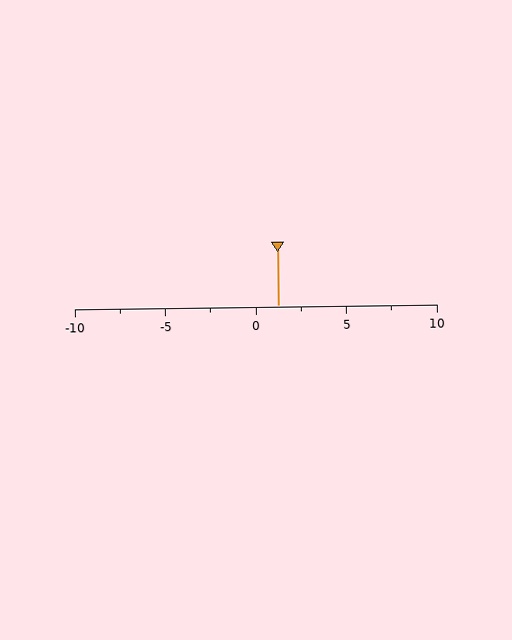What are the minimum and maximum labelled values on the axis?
The axis runs from -10 to 10.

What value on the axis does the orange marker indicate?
The marker indicates approximately 1.2.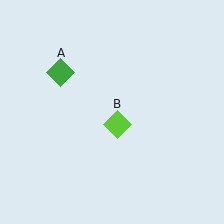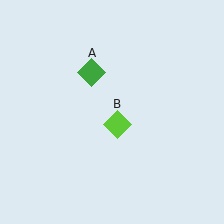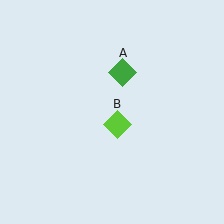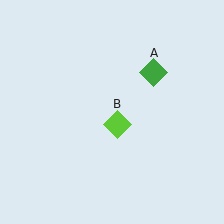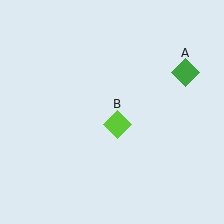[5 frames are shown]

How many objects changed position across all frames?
1 object changed position: green diamond (object A).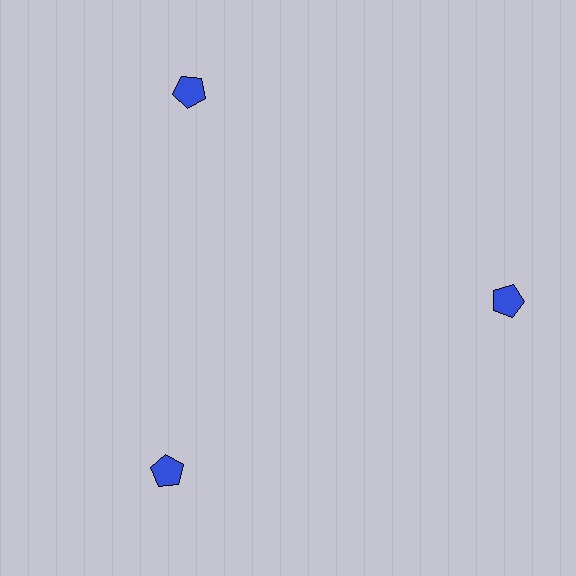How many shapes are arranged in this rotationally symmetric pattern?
There are 3 shapes, arranged in 3 groups of 1.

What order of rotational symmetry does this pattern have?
This pattern has 3-fold rotational symmetry.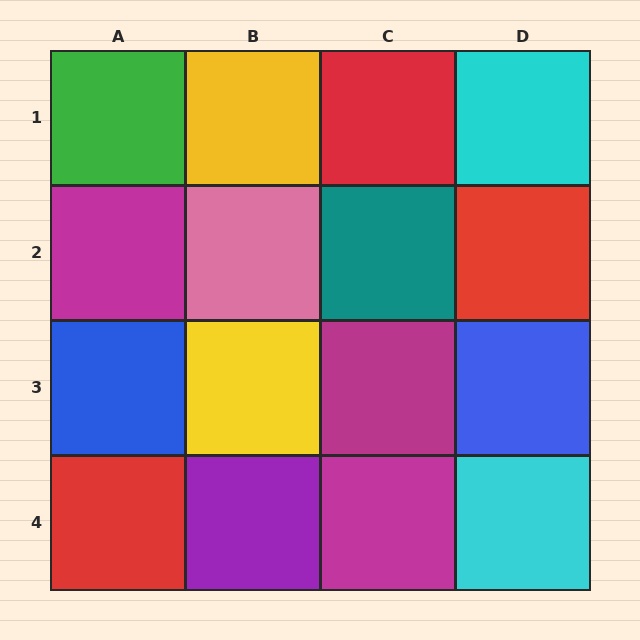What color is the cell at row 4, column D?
Cyan.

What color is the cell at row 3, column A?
Blue.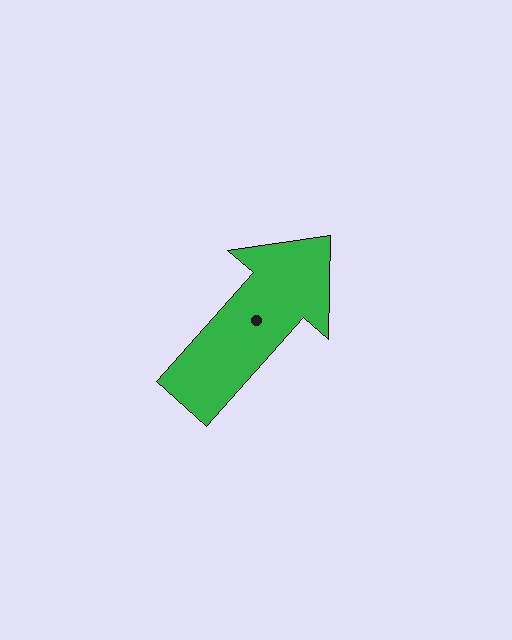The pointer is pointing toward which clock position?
Roughly 1 o'clock.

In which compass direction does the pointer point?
Northeast.